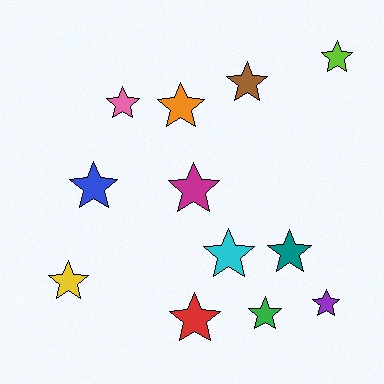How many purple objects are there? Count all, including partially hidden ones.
There is 1 purple object.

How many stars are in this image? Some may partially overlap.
There are 12 stars.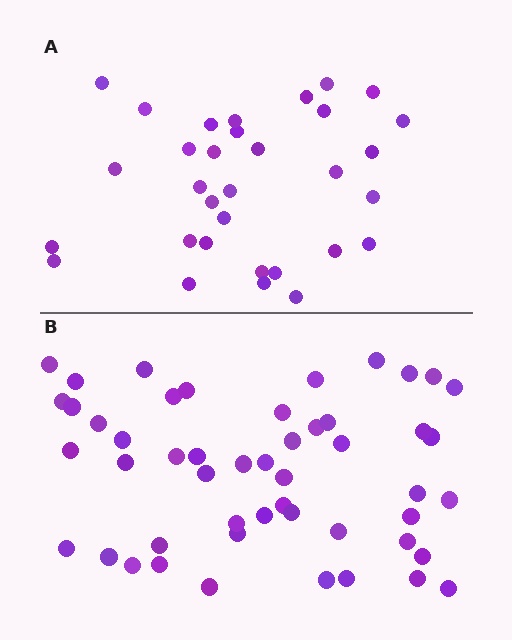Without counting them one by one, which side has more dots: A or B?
Region B (the bottom region) has more dots.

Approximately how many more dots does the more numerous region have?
Region B has approximately 20 more dots than region A.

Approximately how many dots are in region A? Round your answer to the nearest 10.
About 30 dots. (The exact count is 32, which rounds to 30.)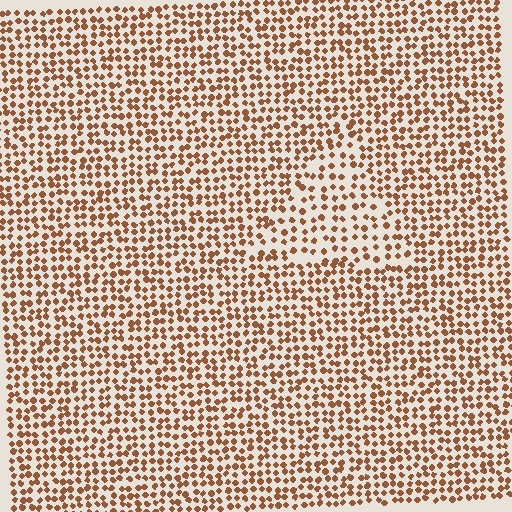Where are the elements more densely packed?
The elements are more densely packed outside the triangle boundary.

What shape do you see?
I see a triangle.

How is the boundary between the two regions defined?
The boundary is defined by a change in element density (approximately 1.6x ratio). All elements are the same color, size, and shape.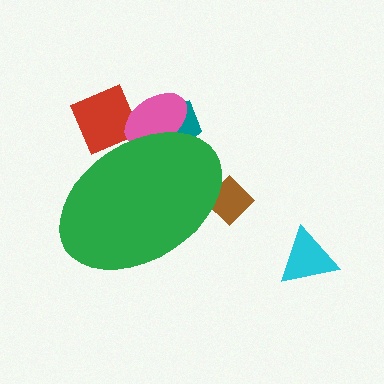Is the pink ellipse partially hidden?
Yes, the pink ellipse is partially hidden behind the green ellipse.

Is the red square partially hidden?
Yes, the red square is partially hidden behind the green ellipse.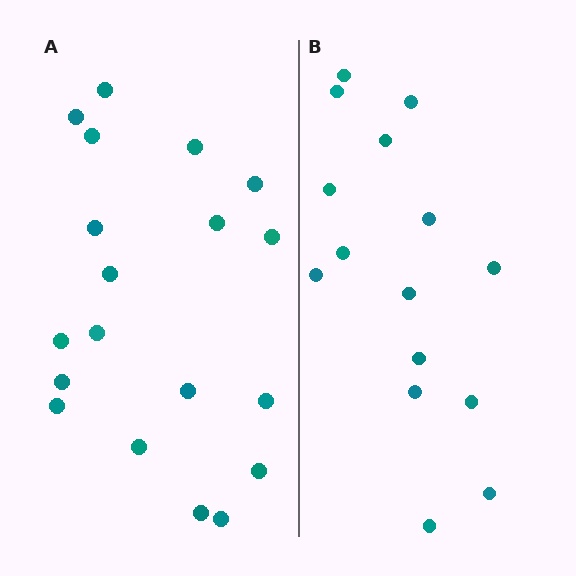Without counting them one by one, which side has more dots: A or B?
Region A (the left region) has more dots.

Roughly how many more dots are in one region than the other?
Region A has about 4 more dots than region B.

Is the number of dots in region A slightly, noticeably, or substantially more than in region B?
Region A has noticeably more, but not dramatically so. The ratio is roughly 1.3 to 1.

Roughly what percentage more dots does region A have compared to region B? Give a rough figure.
About 25% more.